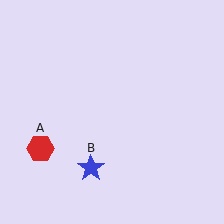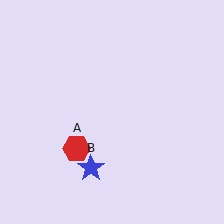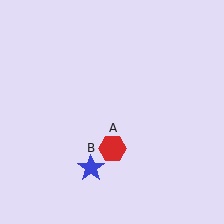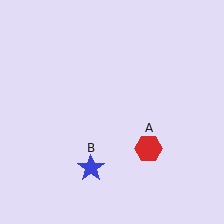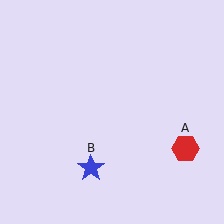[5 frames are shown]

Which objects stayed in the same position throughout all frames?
Blue star (object B) remained stationary.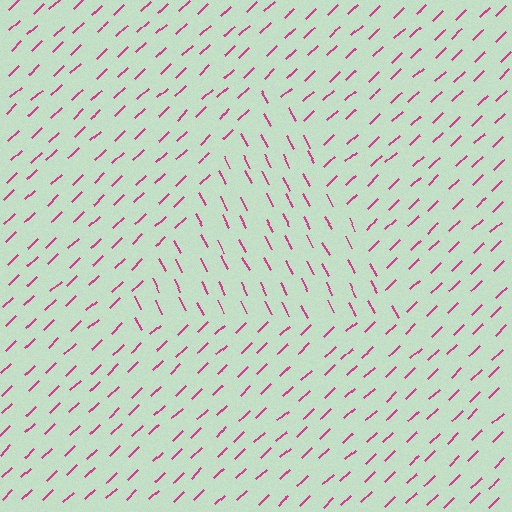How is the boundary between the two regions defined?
The boundary is defined purely by a change in line orientation (approximately 75 degrees difference). All lines are the same color and thickness.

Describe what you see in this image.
The image is filled with small magenta line segments. A triangle region in the image has lines oriented differently from the surrounding lines, creating a visible texture boundary.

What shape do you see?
I see a triangle.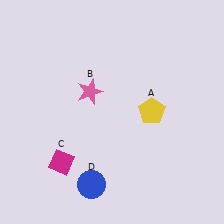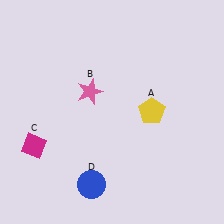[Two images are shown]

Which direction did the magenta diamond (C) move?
The magenta diamond (C) moved left.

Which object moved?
The magenta diamond (C) moved left.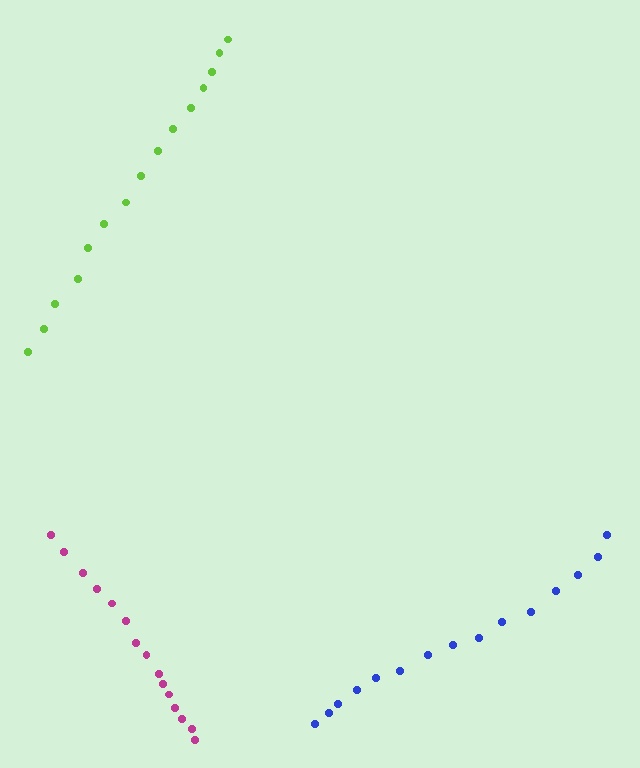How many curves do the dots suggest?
There are 3 distinct paths.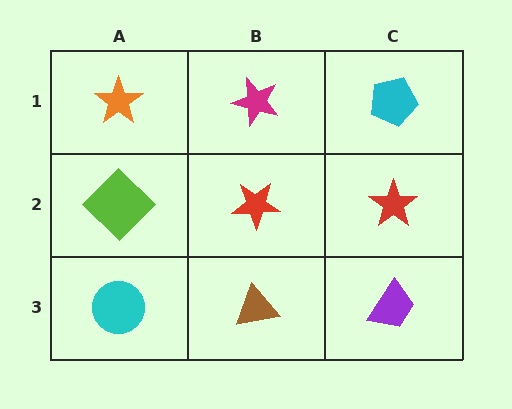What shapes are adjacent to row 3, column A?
A lime diamond (row 2, column A), a brown triangle (row 3, column B).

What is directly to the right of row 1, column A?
A magenta star.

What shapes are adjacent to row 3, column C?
A red star (row 2, column C), a brown triangle (row 3, column B).